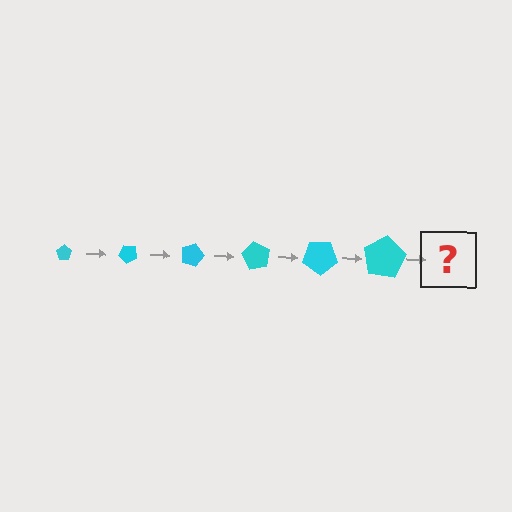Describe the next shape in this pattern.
It should be a pentagon, larger than the previous one and rotated 270 degrees from the start.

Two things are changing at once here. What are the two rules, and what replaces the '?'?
The two rules are that the pentagon grows larger each step and it rotates 45 degrees each step. The '?' should be a pentagon, larger than the previous one and rotated 270 degrees from the start.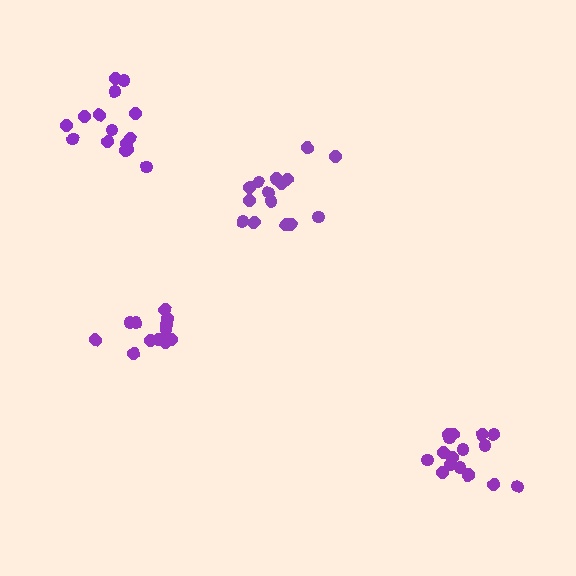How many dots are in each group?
Group 1: 15 dots, Group 2: 17 dots, Group 3: 15 dots, Group 4: 13 dots (60 total).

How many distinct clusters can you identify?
There are 4 distinct clusters.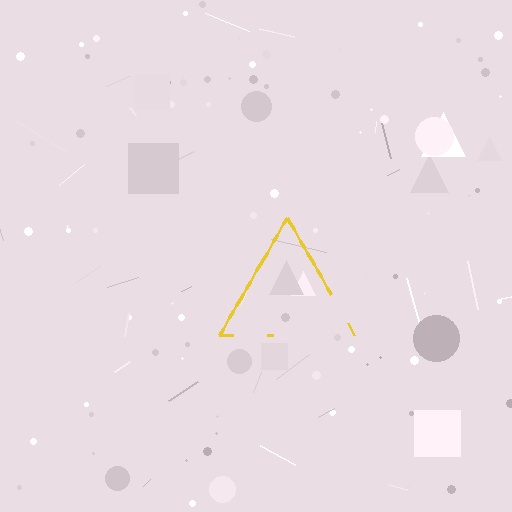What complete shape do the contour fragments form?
The contour fragments form a triangle.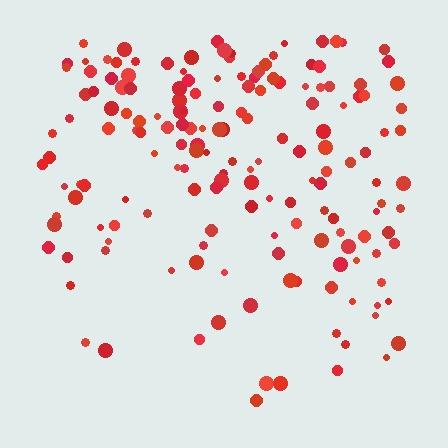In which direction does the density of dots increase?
From bottom to top, with the top side densest.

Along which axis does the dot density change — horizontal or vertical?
Vertical.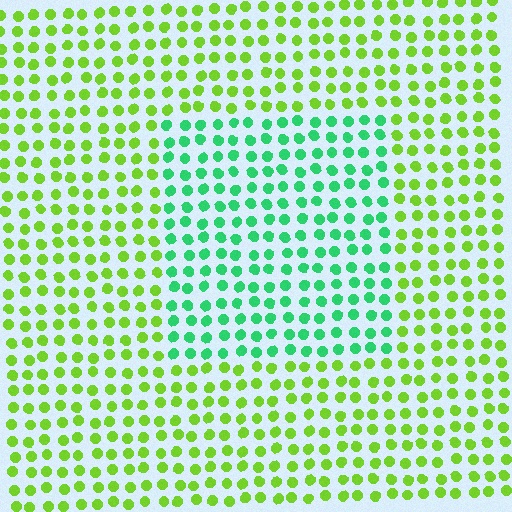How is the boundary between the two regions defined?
The boundary is defined purely by a slight shift in hue (about 50 degrees). Spacing, size, and orientation are identical on both sides.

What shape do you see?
I see a rectangle.